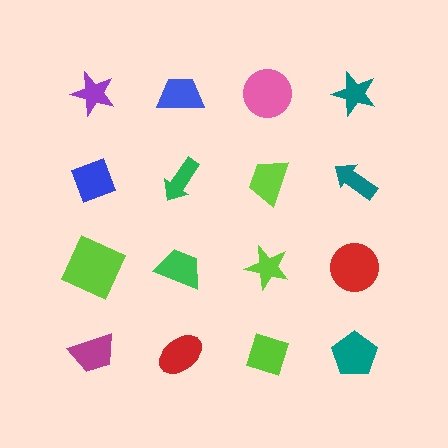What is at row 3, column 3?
A lime star.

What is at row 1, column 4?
A teal star.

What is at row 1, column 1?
A purple star.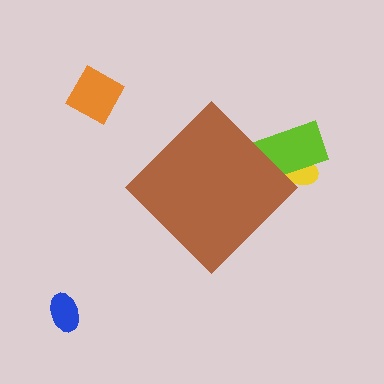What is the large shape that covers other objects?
A brown diamond.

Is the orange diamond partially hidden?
No, the orange diamond is fully visible.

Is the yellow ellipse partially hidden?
Yes, the yellow ellipse is partially hidden behind the brown diamond.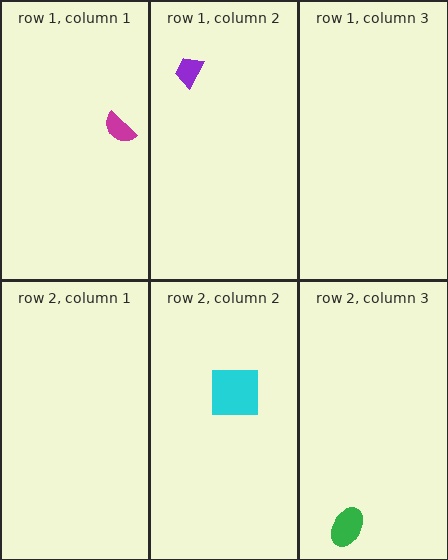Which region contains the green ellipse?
The row 2, column 3 region.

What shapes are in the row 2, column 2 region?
The cyan square.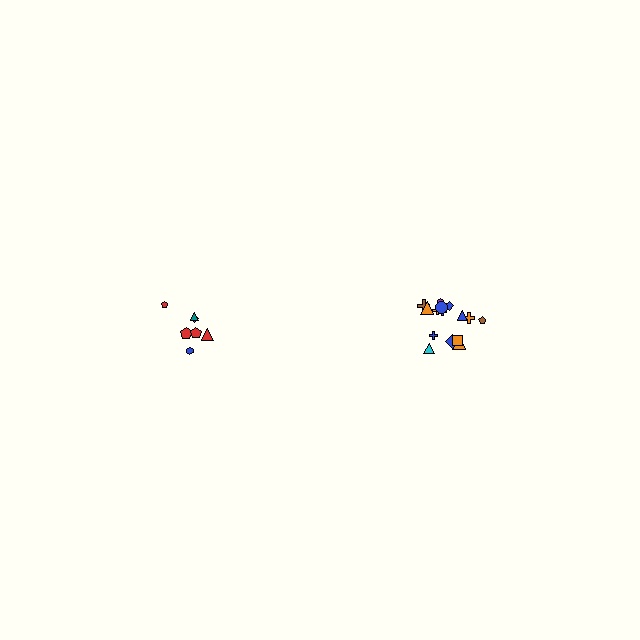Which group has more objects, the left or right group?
The right group.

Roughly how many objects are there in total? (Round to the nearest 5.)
Roughly 20 objects in total.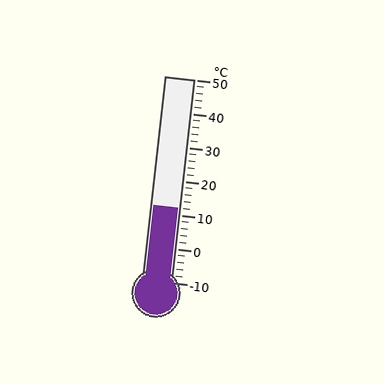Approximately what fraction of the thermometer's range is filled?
The thermometer is filled to approximately 35% of its range.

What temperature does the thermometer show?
The thermometer shows approximately 12°C.